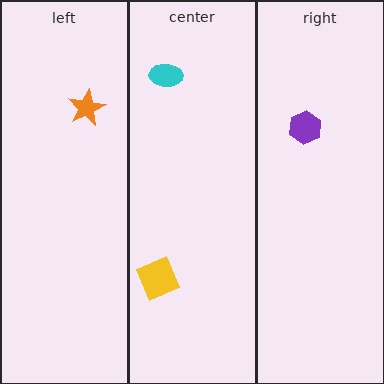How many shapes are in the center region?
2.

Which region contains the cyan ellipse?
The center region.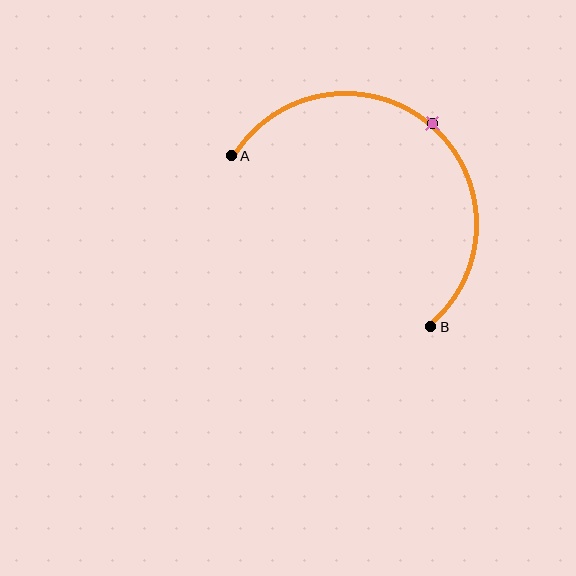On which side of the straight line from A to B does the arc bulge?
The arc bulges above and to the right of the straight line connecting A and B.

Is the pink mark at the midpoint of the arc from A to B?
Yes. The pink mark lies on the arc at equal arc-length from both A and B — it is the arc midpoint.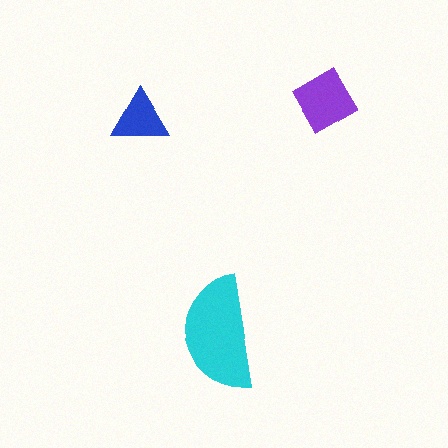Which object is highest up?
The purple diamond is topmost.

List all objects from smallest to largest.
The blue triangle, the purple diamond, the cyan semicircle.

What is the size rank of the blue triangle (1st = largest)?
3rd.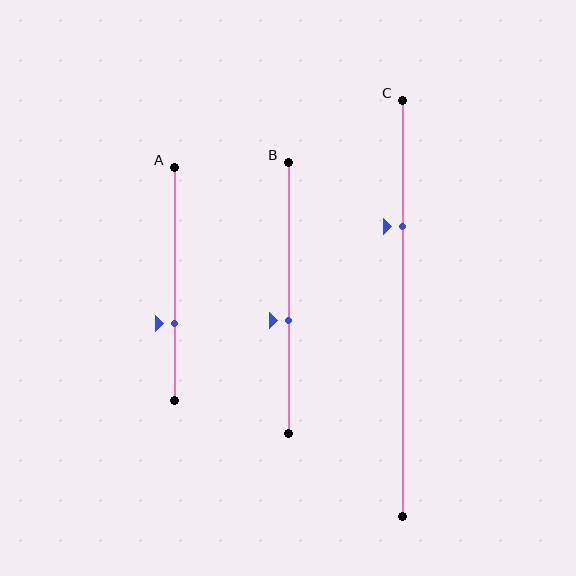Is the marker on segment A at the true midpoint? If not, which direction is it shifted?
No, the marker on segment A is shifted downward by about 17% of the segment length.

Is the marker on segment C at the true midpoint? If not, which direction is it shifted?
No, the marker on segment C is shifted upward by about 20% of the segment length.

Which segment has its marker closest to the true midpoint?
Segment B has its marker closest to the true midpoint.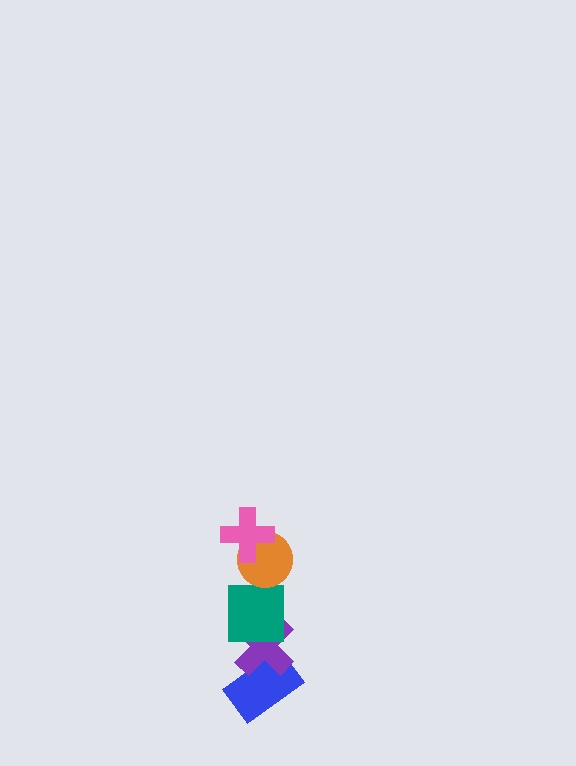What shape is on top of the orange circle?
The pink cross is on top of the orange circle.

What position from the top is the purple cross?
The purple cross is 4th from the top.